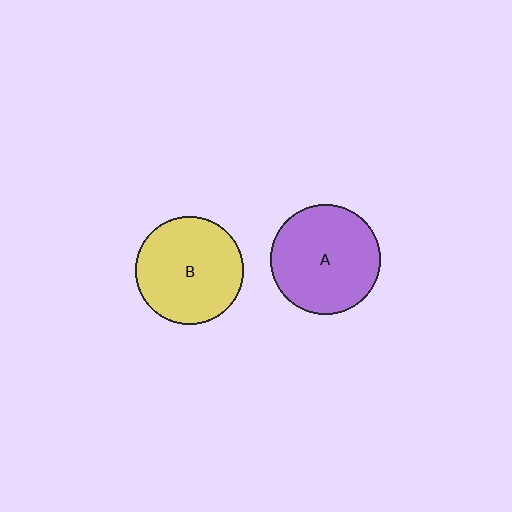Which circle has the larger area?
Circle A (purple).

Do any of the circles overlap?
No, none of the circles overlap.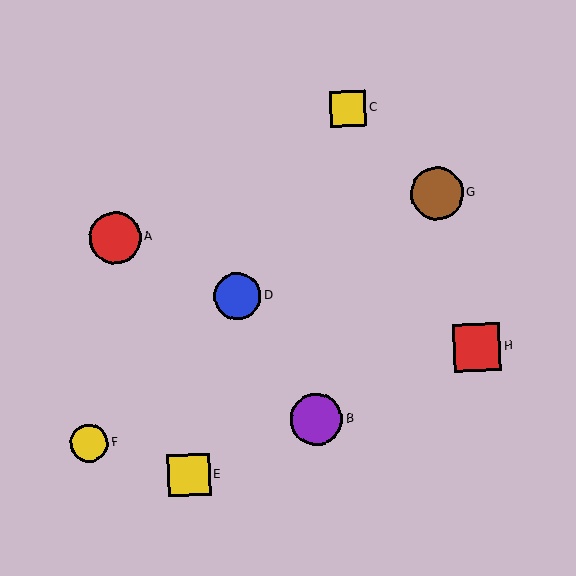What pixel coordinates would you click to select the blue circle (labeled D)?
Click at (238, 297) to select the blue circle D.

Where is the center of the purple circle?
The center of the purple circle is at (316, 419).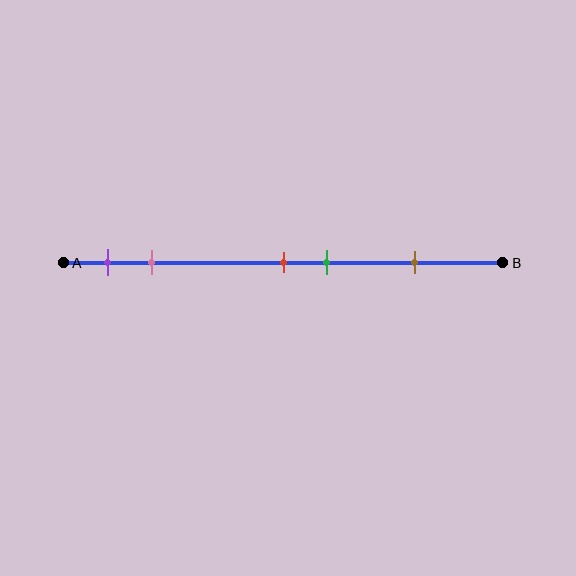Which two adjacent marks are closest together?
The red and green marks are the closest adjacent pair.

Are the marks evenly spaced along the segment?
No, the marks are not evenly spaced.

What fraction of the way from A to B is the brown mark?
The brown mark is approximately 80% (0.8) of the way from A to B.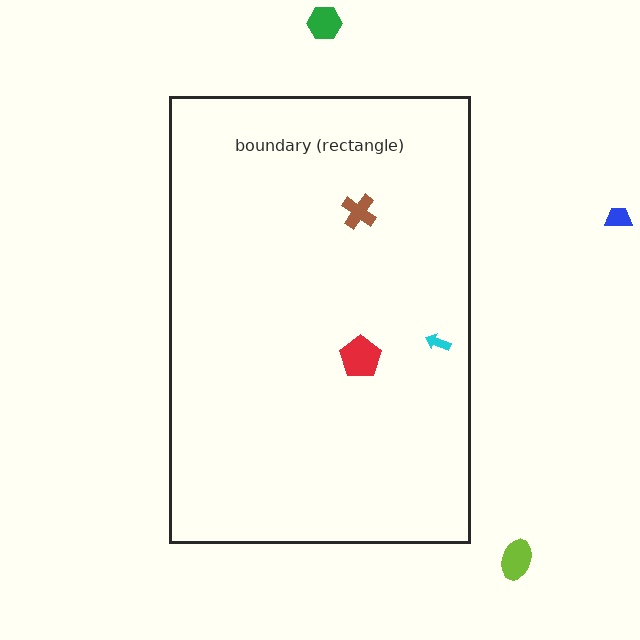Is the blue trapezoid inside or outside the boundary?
Outside.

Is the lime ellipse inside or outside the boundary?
Outside.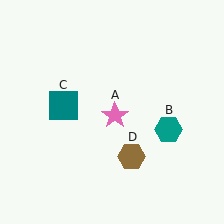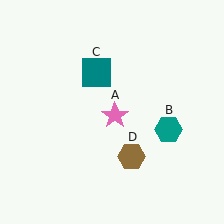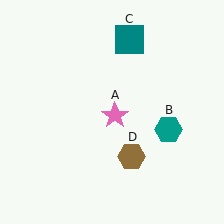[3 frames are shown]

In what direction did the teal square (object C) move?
The teal square (object C) moved up and to the right.